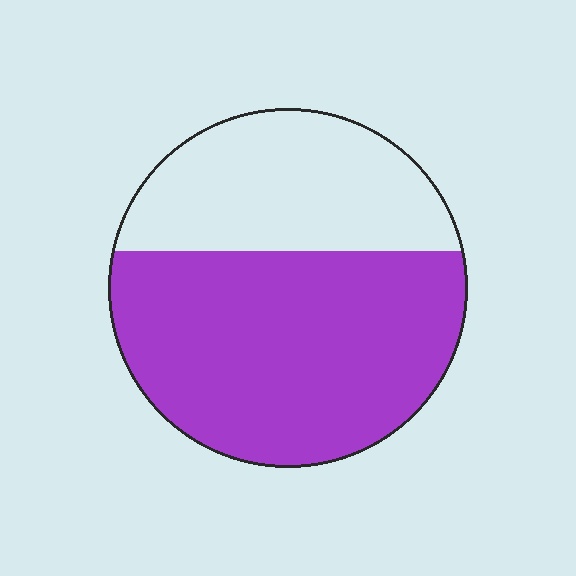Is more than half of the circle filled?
Yes.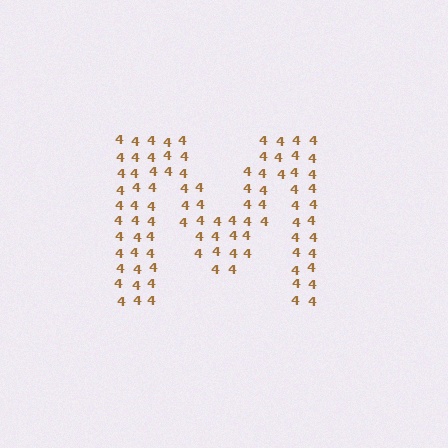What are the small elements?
The small elements are digit 4's.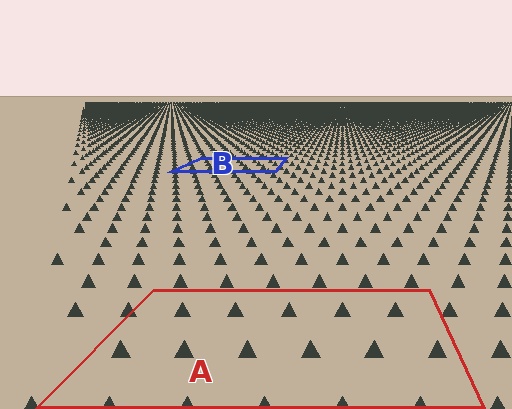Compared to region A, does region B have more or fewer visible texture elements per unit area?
Region B has more texture elements per unit area — they are packed more densely because it is farther away.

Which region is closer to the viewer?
Region A is closer. The texture elements there are larger and more spread out.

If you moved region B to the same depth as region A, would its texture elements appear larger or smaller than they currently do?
They would appear larger. At a closer depth, the same texture elements are projected at a bigger on-screen size.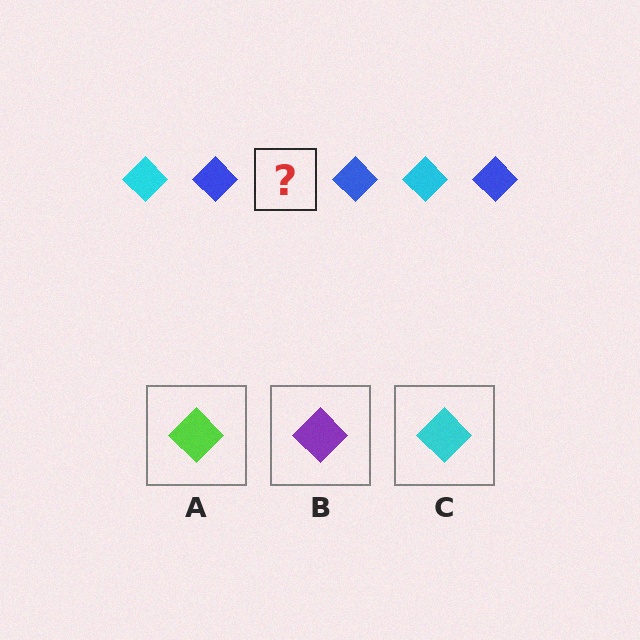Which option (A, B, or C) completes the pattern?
C.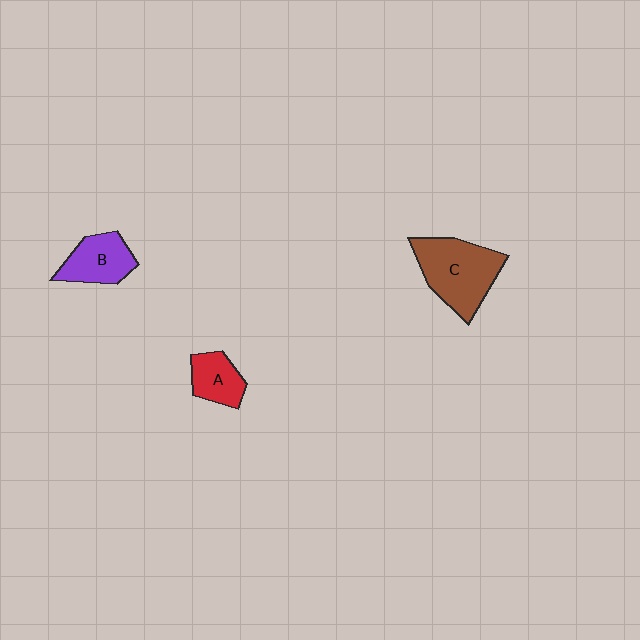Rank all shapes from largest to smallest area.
From largest to smallest: C (brown), B (purple), A (red).